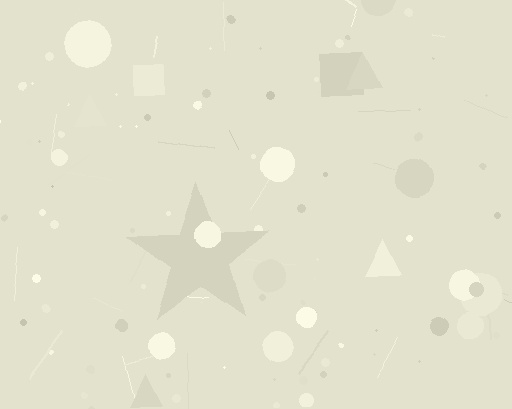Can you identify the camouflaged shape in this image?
The camouflaged shape is a star.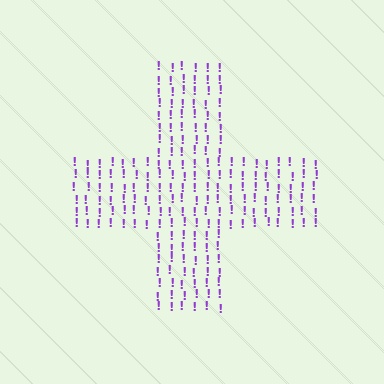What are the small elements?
The small elements are exclamation marks.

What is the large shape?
The large shape is a cross.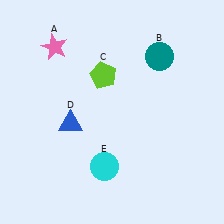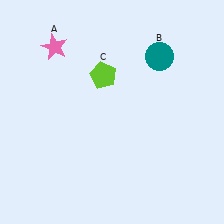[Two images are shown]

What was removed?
The cyan circle (E), the blue triangle (D) were removed in Image 2.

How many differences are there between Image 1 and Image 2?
There are 2 differences between the two images.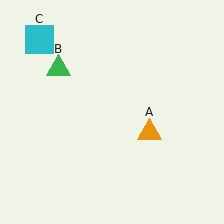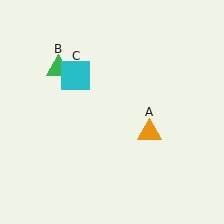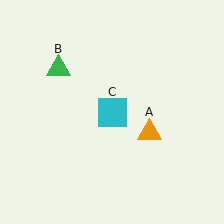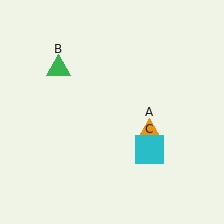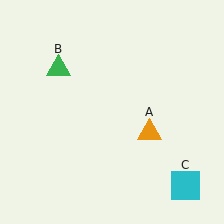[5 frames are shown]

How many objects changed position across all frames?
1 object changed position: cyan square (object C).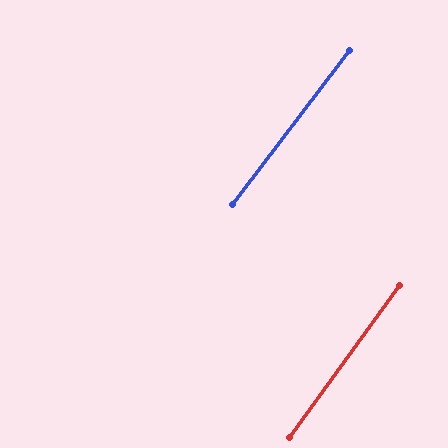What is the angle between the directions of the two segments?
Approximately 1 degree.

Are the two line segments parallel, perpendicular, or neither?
Parallel — their directions differ by only 1.2°.